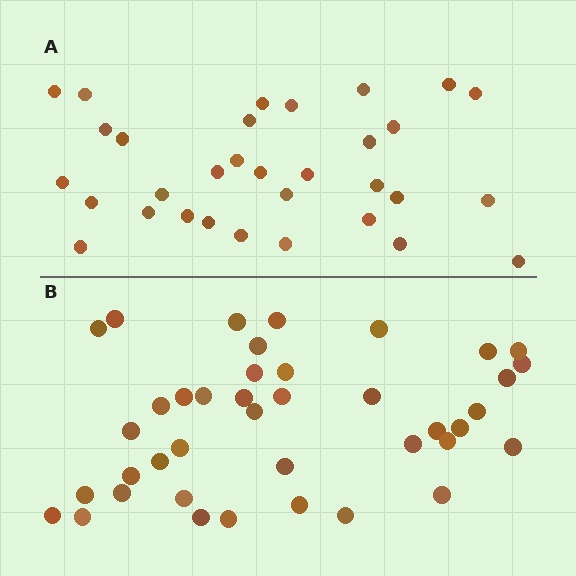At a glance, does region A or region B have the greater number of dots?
Region B (the bottom region) has more dots.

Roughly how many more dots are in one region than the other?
Region B has roughly 8 or so more dots than region A.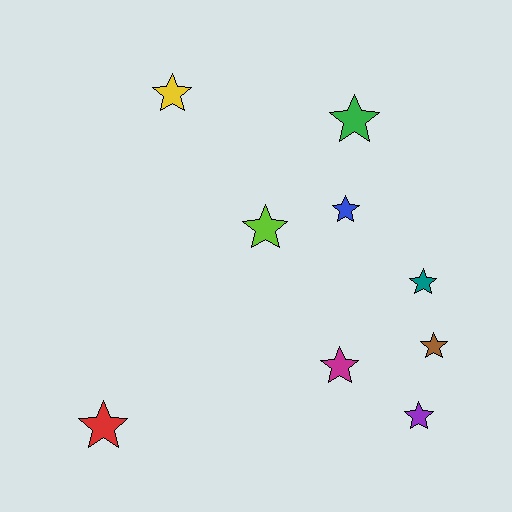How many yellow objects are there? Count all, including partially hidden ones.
There is 1 yellow object.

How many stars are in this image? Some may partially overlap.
There are 9 stars.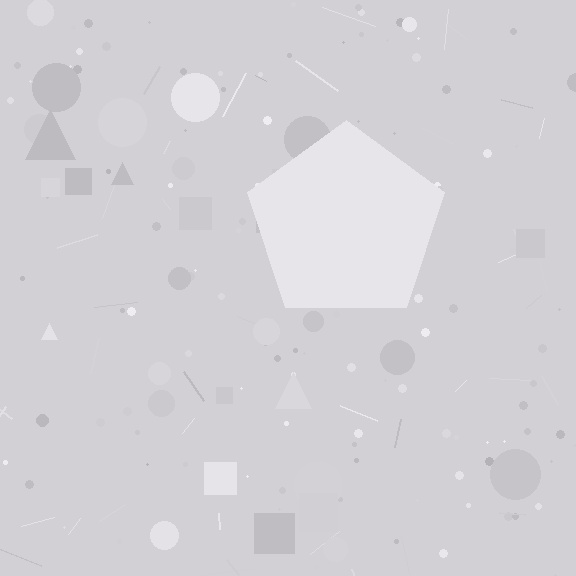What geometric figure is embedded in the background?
A pentagon is embedded in the background.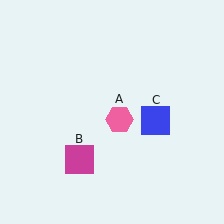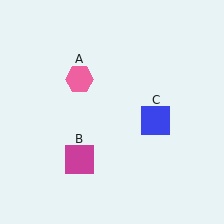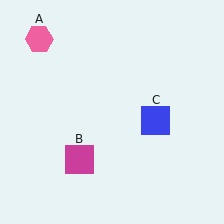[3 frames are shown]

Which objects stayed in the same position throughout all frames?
Magenta square (object B) and blue square (object C) remained stationary.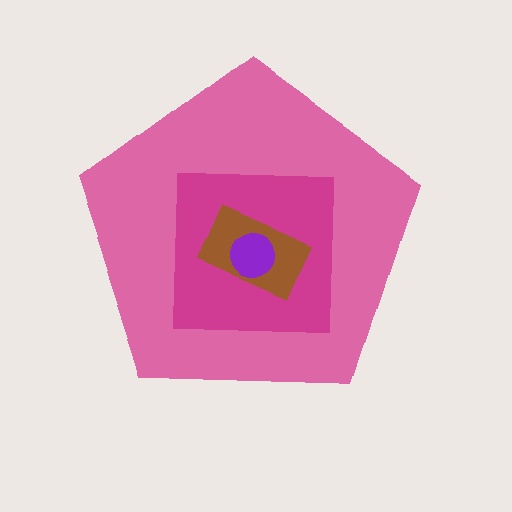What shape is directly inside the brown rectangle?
The purple circle.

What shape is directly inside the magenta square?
The brown rectangle.